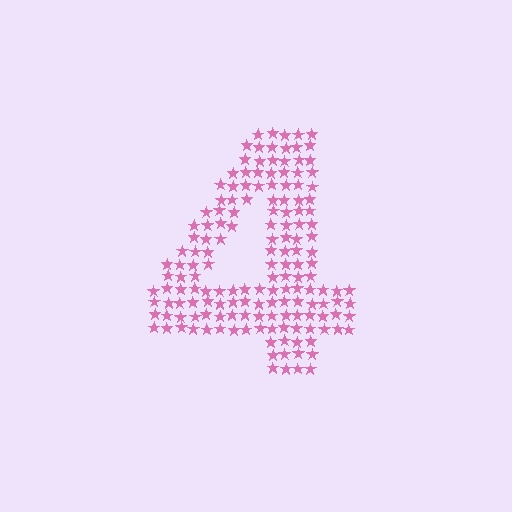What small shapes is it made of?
It is made of small stars.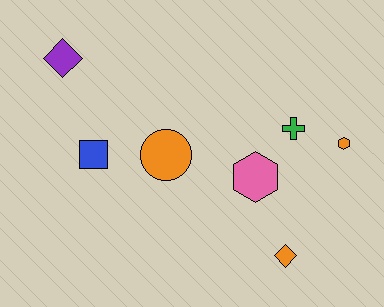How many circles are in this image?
There is 1 circle.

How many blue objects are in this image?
There is 1 blue object.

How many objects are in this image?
There are 7 objects.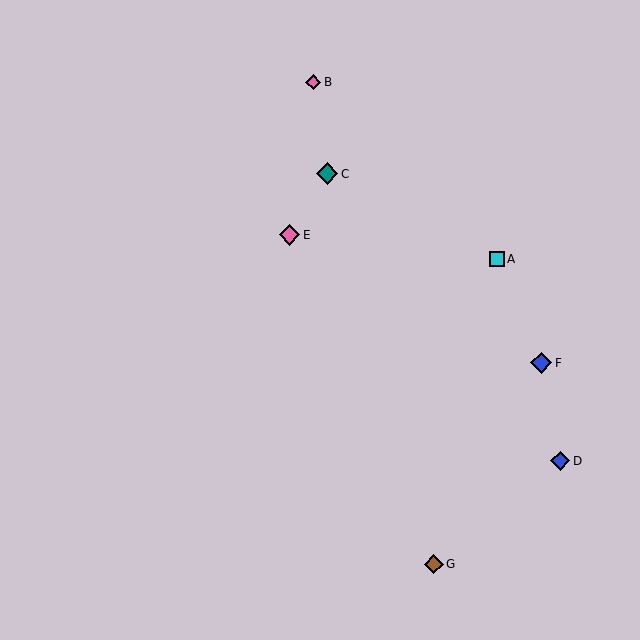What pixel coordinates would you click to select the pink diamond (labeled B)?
Click at (313, 82) to select the pink diamond B.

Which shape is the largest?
The blue diamond (labeled F) is the largest.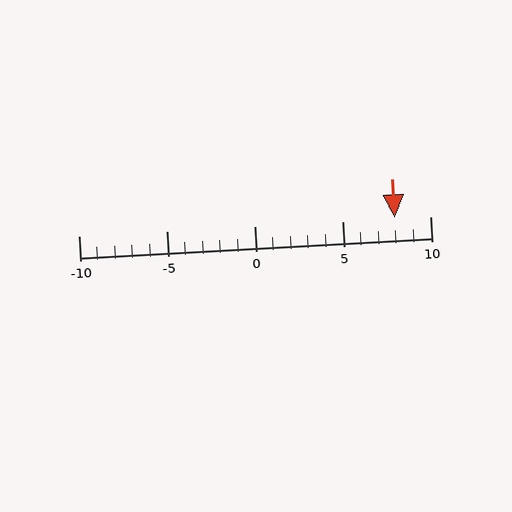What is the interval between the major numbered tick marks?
The major tick marks are spaced 5 units apart.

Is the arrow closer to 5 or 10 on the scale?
The arrow is closer to 10.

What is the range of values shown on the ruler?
The ruler shows values from -10 to 10.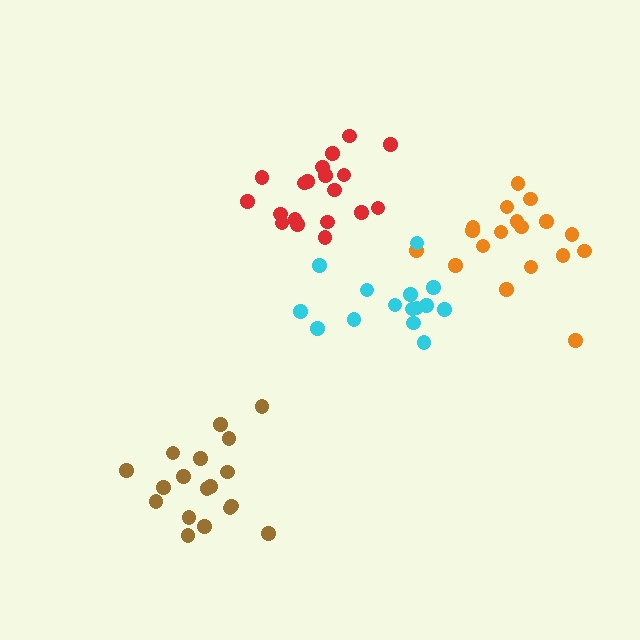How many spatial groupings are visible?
There are 4 spatial groupings.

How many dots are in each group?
Group 1: 19 dots, Group 2: 18 dots, Group 3: 15 dots, Group 4: 18 dots (70 total).